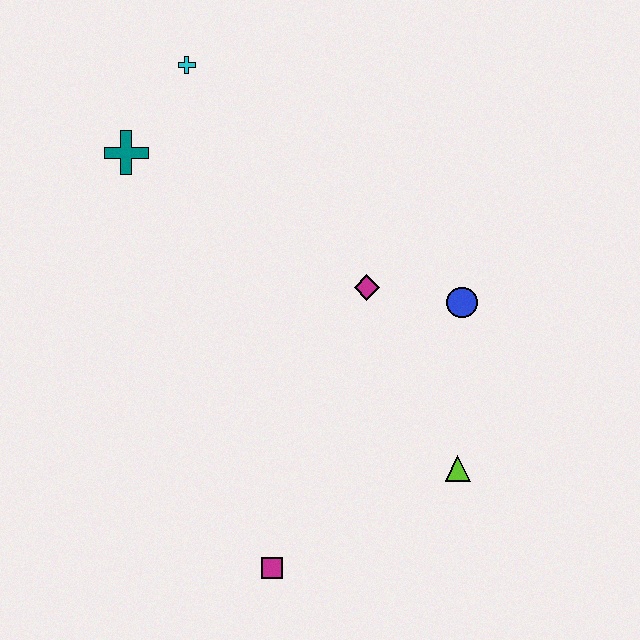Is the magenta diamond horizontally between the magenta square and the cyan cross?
No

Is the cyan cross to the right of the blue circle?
No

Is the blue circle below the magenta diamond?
Yes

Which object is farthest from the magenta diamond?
The magenta square is farthest from the magenta diamond.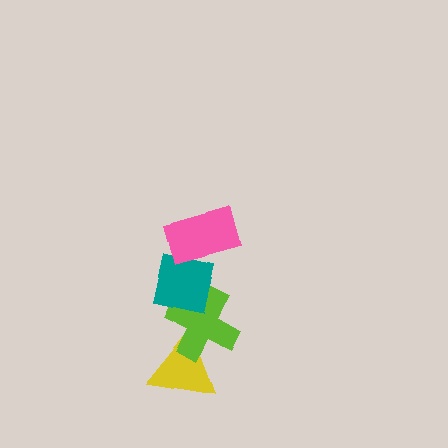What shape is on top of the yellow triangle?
The lime cross is on top of the yellow triangle.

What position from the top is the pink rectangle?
The pink rectangle is 1st from the top.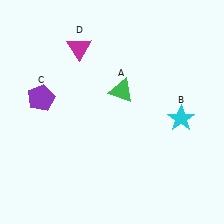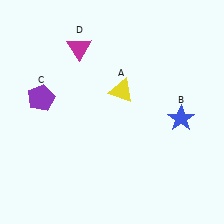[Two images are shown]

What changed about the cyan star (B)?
In Image 1, B is cyan. In Image 2, it changed to blue.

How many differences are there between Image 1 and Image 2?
There are 2 differences between the two images.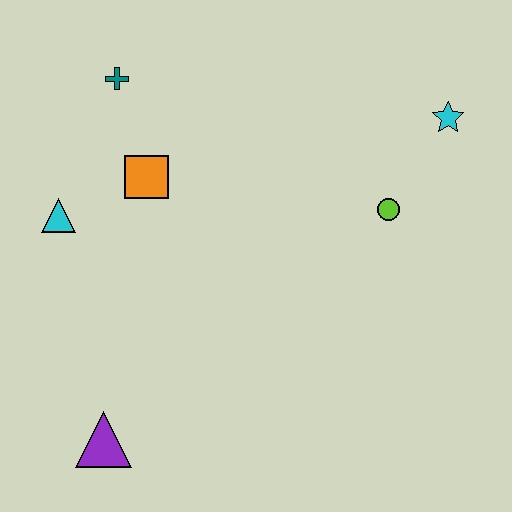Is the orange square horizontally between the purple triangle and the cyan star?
Yes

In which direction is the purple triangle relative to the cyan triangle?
The purple triangle is below the cyan triangle.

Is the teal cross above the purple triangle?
Yes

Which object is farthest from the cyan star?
The purple triangle is farthest from the cyan star.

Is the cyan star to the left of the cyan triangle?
No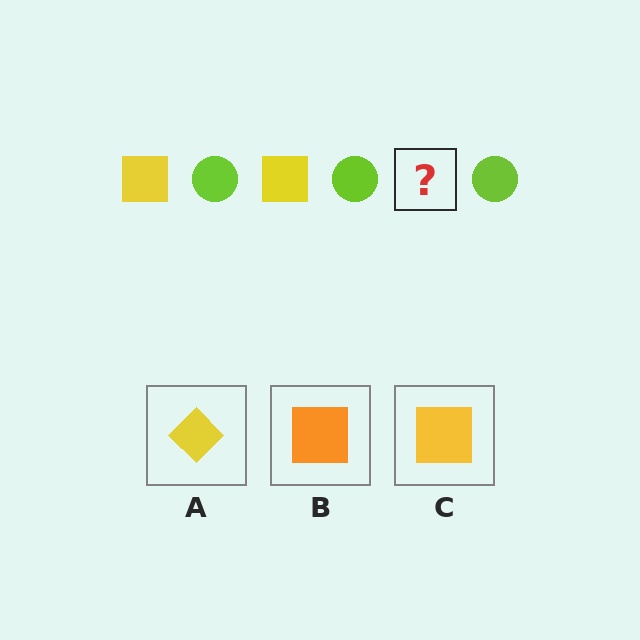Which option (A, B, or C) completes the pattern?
C.